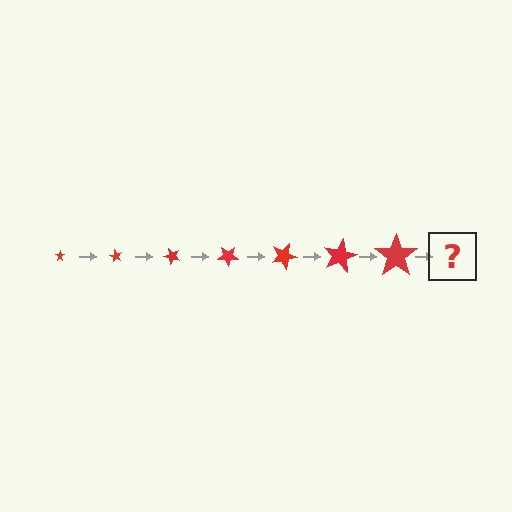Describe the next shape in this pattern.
It should be a star, larger than the previous one and rotated 420 degrees from the start.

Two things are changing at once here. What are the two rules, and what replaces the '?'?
The two rules are that the star grows larger each step and it rotates 60 degrees each step. The '?' should be a star, larger than the previous one and rotated 420 degrees from the start.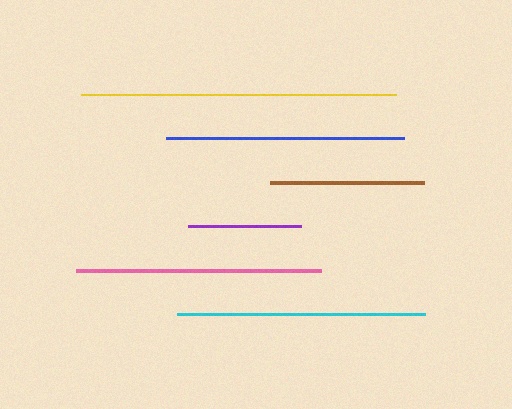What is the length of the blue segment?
The blue segment is approximately 238 pixels long.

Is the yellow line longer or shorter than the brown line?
The yellow line is longer than the brown line.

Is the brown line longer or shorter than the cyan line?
The cyan line is longer than the brown line.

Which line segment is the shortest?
The purple line is the shortest at approximately 113 pixels.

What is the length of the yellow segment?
The yellow segment is approximately 315 pixels long.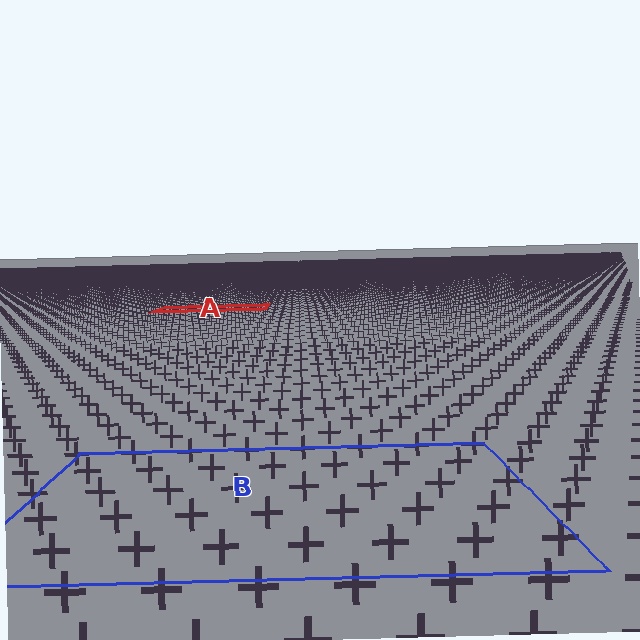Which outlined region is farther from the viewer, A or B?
Region A is farther from the viewer — the texture elements inside it appear smaller and more densely packed.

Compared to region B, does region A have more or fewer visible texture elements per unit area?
Region A has more texture elements per unit area — they are packed more densely because it is farther away.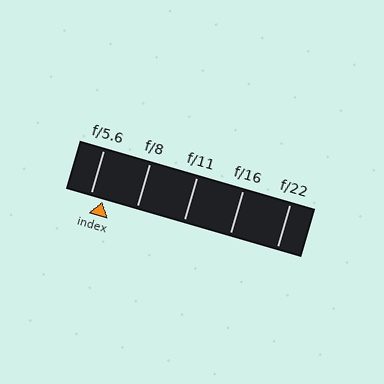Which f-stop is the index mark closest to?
The index mark is closest to f/5.6.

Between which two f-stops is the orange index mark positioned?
The index mark is between f/5.6 and f/8.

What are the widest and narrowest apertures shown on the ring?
The widest aperture shown is f/5.6 and the narrowest is f/22.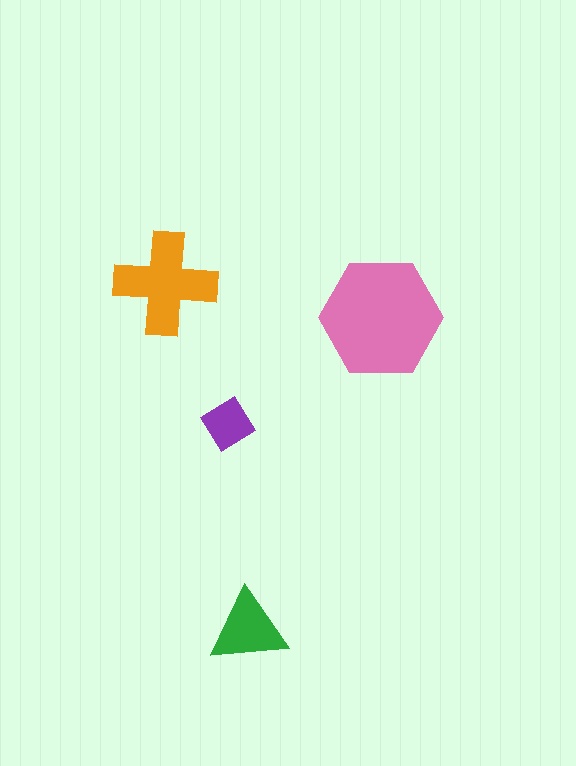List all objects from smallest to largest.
The purple diamond, the green triangle, the orange cross, the pink hexagon.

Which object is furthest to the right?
The pink hexagon is rightmost.